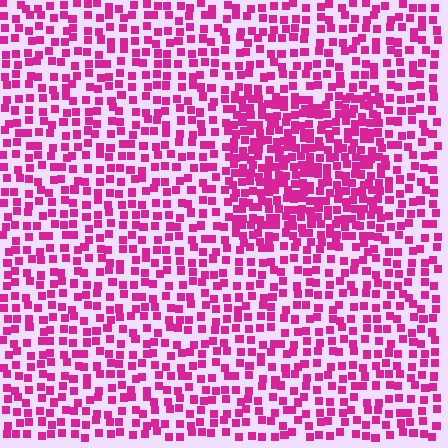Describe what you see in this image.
The image contains small magenta elements arranged at two different densities. A rectangle-shaped region is visible where the elements are more densely packed than the surrounding area.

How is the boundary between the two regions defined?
The boundary is defined by a change in element density (approximately 1.8x ratio). All elements are the same color, size, and shape.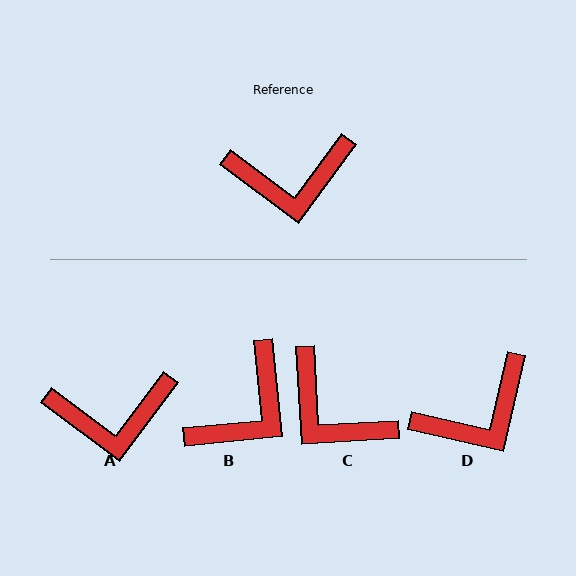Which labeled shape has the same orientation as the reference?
A.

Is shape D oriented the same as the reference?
No, it is off by about 24 degrees.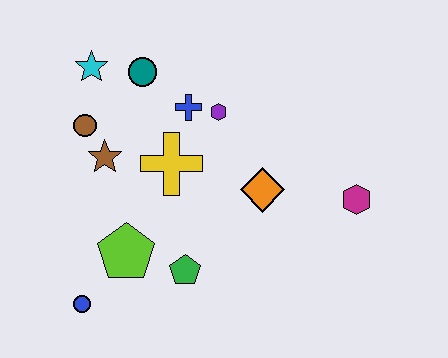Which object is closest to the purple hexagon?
The blue cross is closest to the purple hexagon.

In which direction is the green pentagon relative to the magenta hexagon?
The green pentagon is to the left of the magenta hexagon.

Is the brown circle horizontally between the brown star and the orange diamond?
No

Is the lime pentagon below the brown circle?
Yes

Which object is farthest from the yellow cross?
The magenta hexagon is farthest from the yellow cross.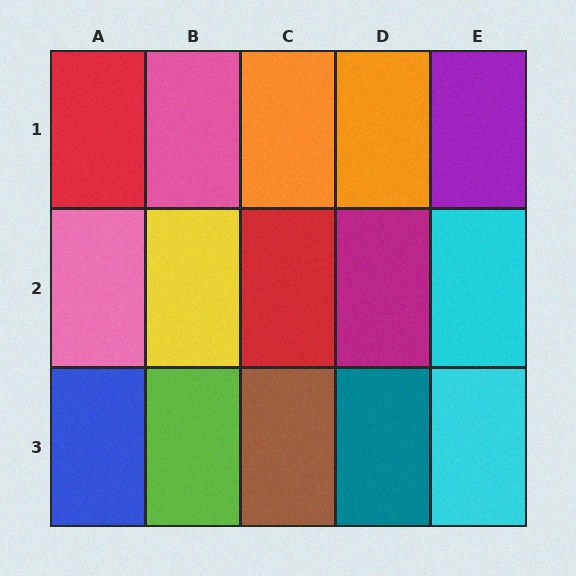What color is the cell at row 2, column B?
Yellow.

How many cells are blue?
1 cell is blue.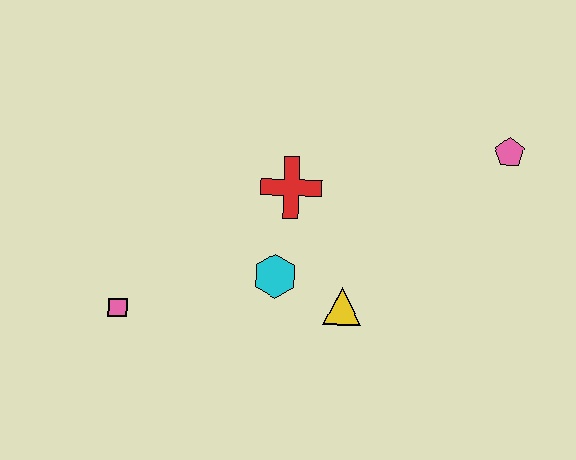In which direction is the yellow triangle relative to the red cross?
The yellow triangle is below the red cross.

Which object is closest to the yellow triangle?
The cyan hexagon is closest to the yellow triangle.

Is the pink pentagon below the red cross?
No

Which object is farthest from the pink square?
The pink pentagon is farthest from the pink square.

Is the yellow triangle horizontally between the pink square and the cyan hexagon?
No